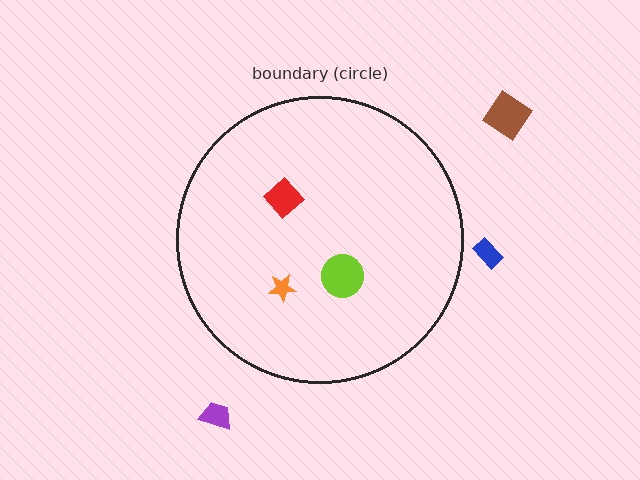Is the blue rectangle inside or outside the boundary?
Outside.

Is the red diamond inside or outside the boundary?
Inside.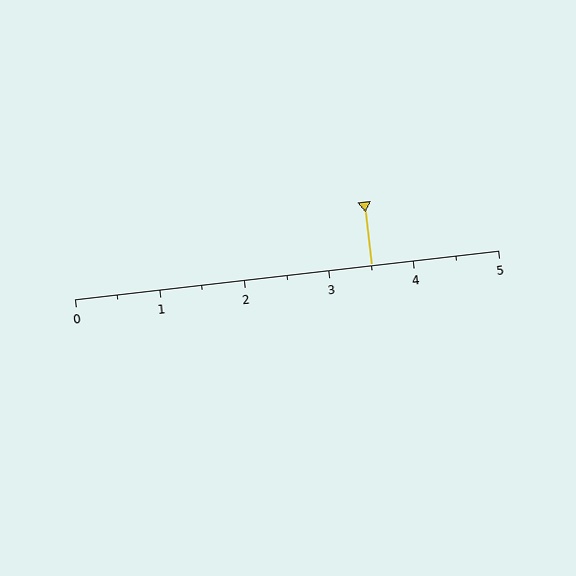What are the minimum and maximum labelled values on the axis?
The axis runs from 0 to 5.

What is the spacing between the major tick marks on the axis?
The major ticks are spaced 1 apart.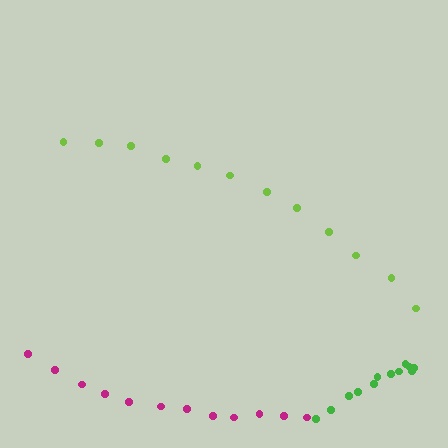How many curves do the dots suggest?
There are 3 distinct paths.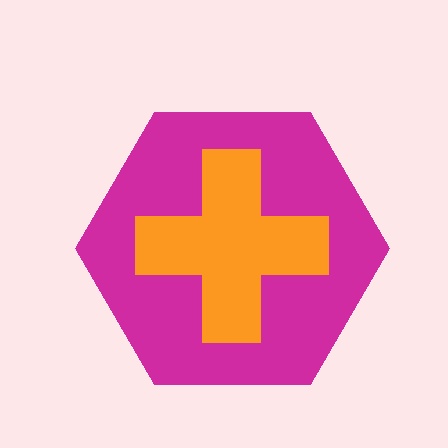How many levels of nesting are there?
2.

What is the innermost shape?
The orange cross.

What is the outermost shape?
The magenta hexagon.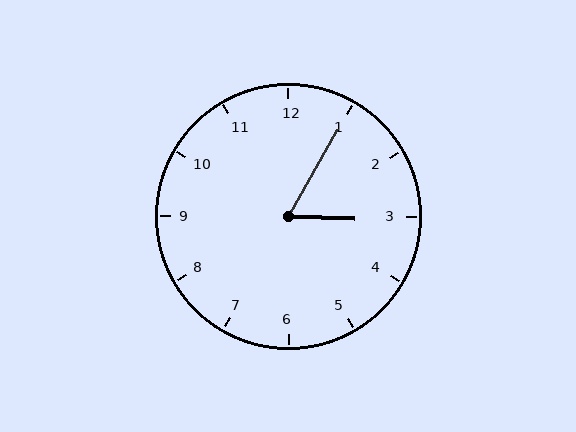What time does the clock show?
3:05.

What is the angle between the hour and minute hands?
Approximately 62 degrees.